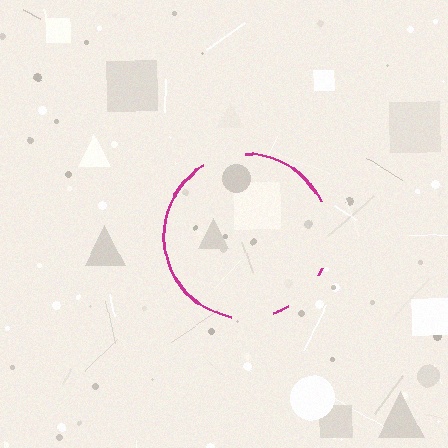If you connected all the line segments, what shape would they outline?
They would outline a circle.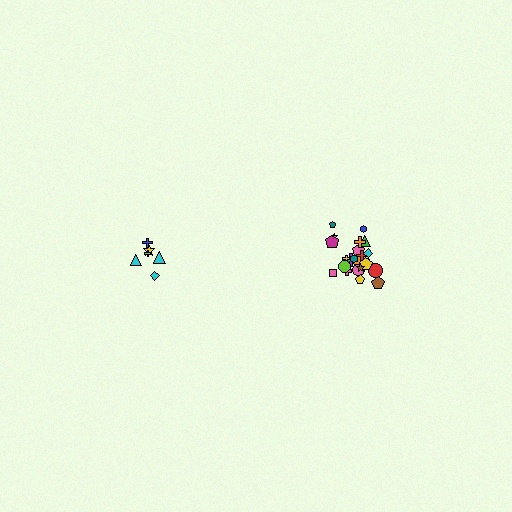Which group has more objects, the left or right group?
The right group.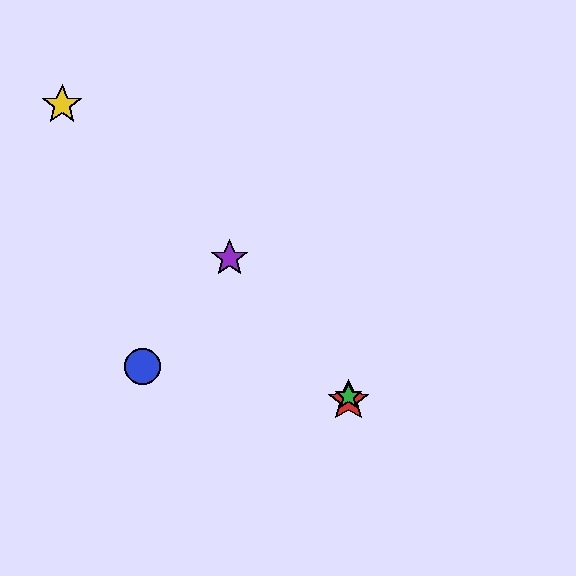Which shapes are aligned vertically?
The red star, the green star are aligned vertically.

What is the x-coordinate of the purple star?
The purple star is at x≈229.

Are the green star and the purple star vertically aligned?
No, the green star is at x≈348 and the purple star is at x≈229.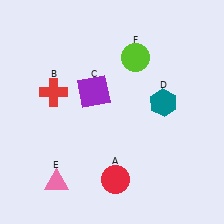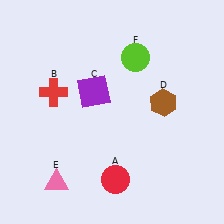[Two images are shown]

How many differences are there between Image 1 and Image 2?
There is 1 difference between the two images.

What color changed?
The hexagon (D) changed from teal in Image 1 to brown in Image 2.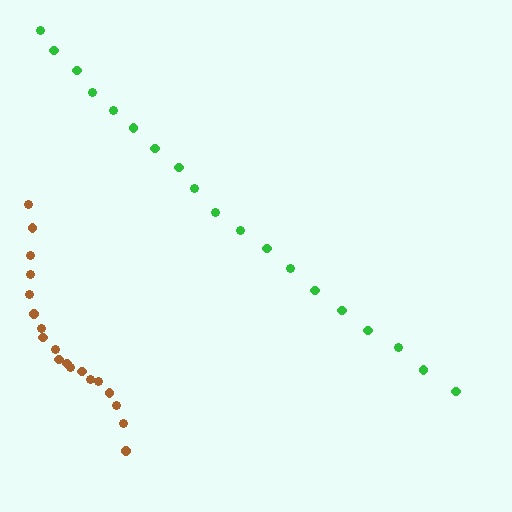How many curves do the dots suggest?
There are 2 distinct paths.